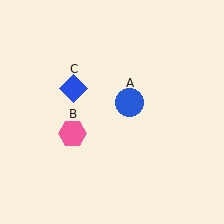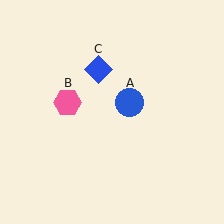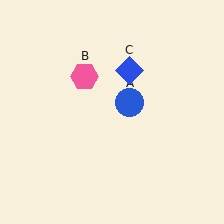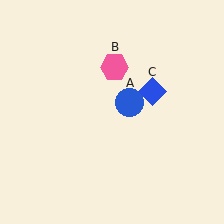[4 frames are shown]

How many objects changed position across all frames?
2 objects changed position: pink hexagon (object B), blue diamond (object C).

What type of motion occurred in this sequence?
The pink hexagon (object B), blue diamond (object C) rotated clockwise around the center of the scene.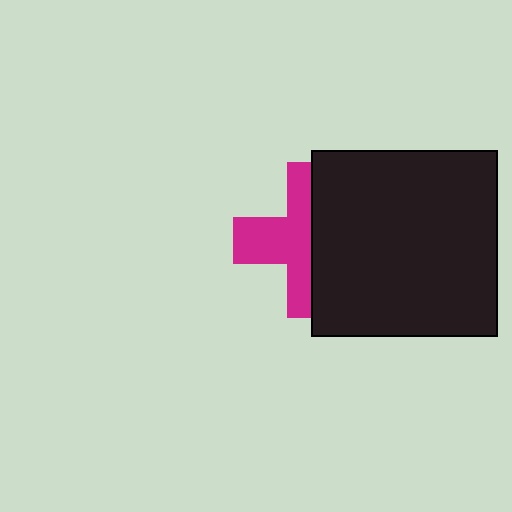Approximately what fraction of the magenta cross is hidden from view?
Roughly 49% of the magenta cross is hidden behind the black square.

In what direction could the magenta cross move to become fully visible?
The magenta cross could move left. That would shift it out from behind the black square entirely.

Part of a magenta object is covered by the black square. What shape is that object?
It is a cross.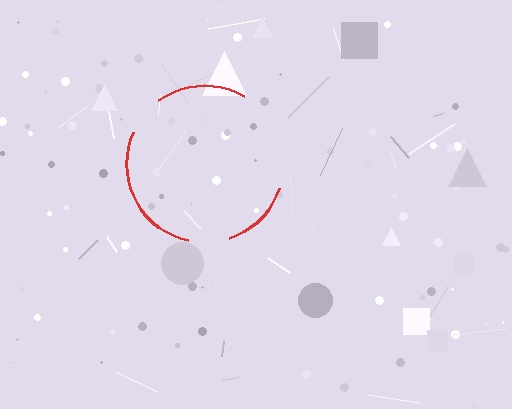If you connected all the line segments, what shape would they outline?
They would outline a circle.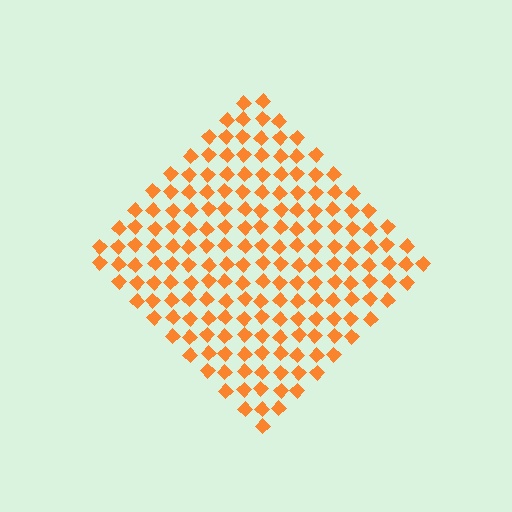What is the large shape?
The large shape is a diamond.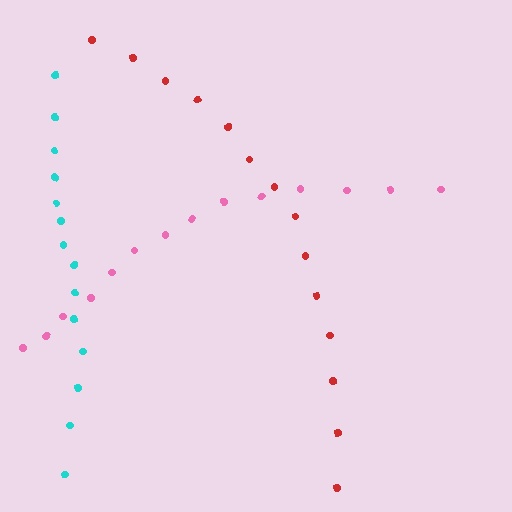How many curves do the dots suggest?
There are 3 distinct paths.